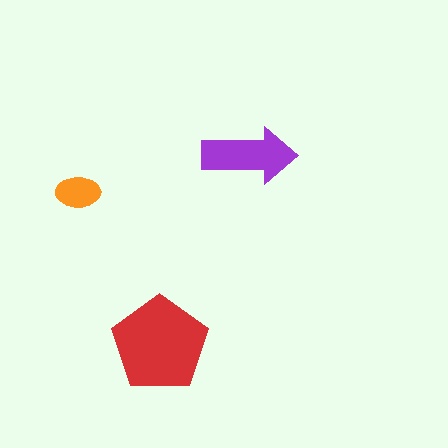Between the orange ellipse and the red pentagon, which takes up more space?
The red pentagon.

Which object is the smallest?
The orange ellipse.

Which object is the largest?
The red pentagon.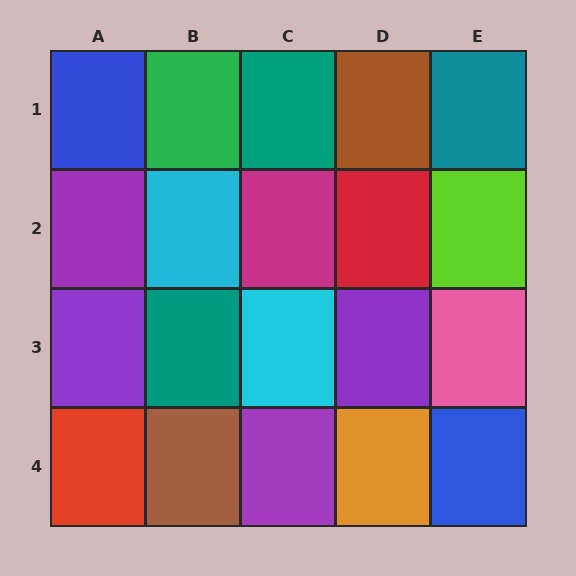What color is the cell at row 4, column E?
Blue.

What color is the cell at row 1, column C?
Teal.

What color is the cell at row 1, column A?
Blue.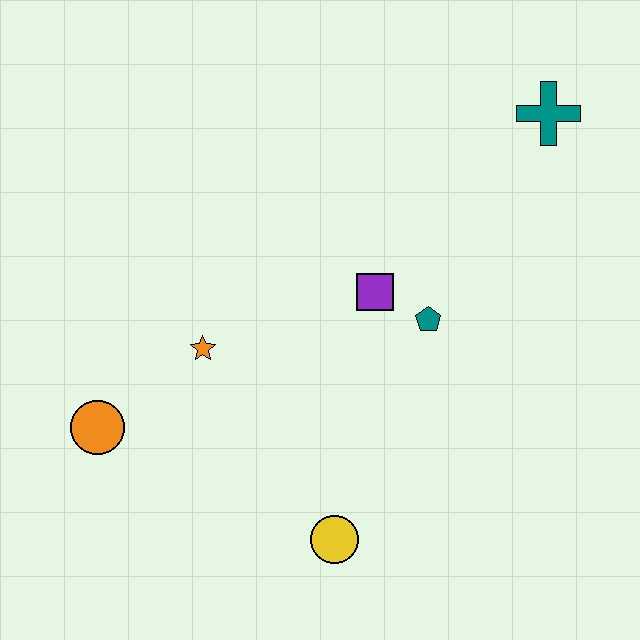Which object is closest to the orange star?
The orange circle is closest to the orange star.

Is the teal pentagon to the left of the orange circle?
No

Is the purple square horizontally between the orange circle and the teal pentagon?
Yes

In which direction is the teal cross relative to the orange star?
The teal cross is to the right of the orange star.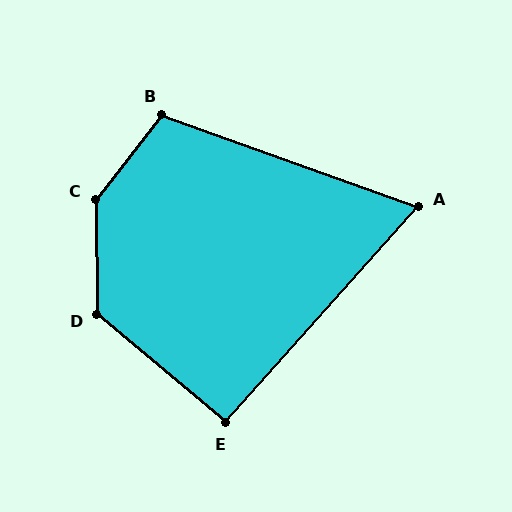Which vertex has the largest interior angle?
C, at approximately 142 degrees.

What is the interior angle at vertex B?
Approximately 108 degrees (obtuse).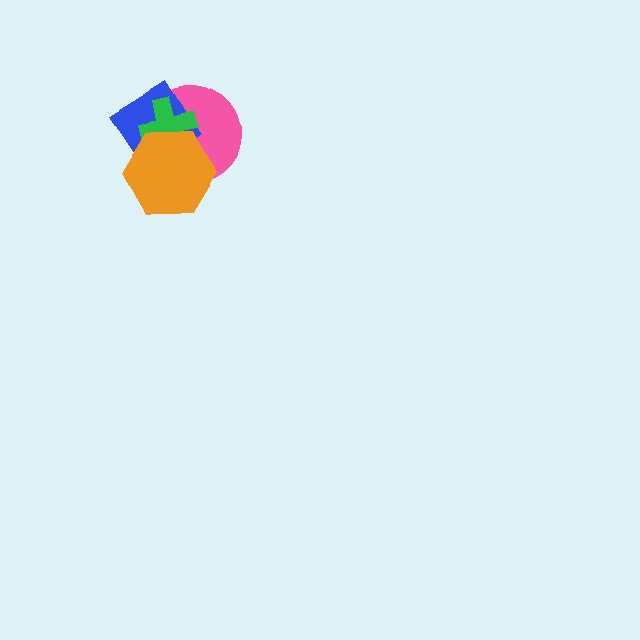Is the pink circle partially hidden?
Yes, it is partially covered by another shape.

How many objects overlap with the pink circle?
3 objects overlap with the pink circle.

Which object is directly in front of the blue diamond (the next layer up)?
The green cross is directly in front of the blue diamond.